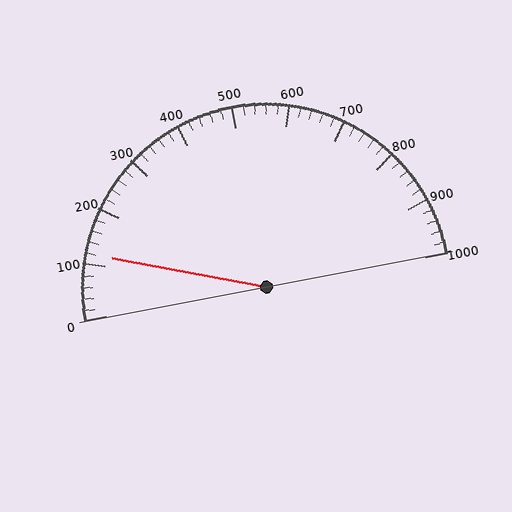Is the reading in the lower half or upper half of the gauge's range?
The reading is in the lower half of the range (0 to 1000).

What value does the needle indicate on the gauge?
The needle indicates approximately 120.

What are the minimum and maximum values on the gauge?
The gauge ranges from 0 to 1000.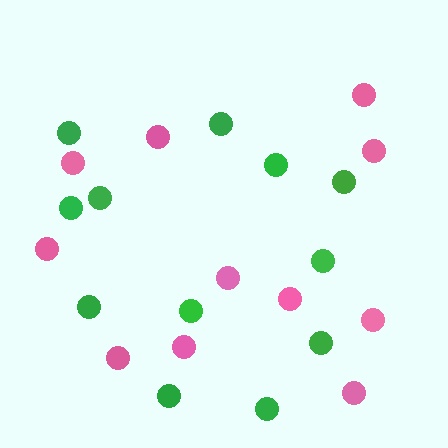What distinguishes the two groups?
There are 2 groups: one group of pink circles (11) and one group of green circles (12).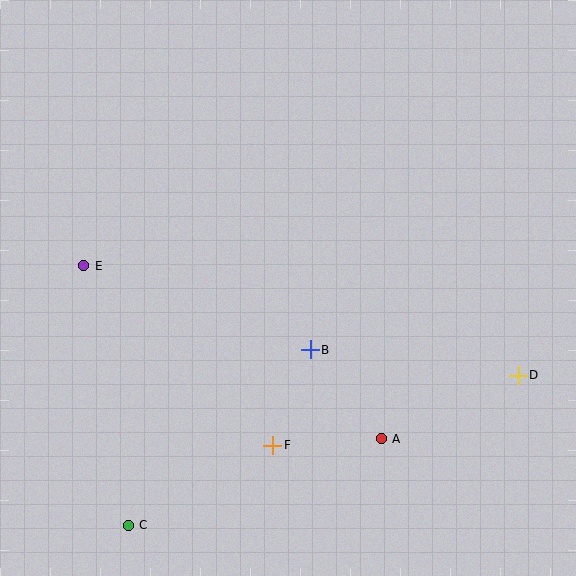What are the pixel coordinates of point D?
Point D is at (518, 375).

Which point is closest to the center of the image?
Point B at (310, 350) is closest to the center.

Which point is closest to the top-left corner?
Point E is closest to the top-left corner.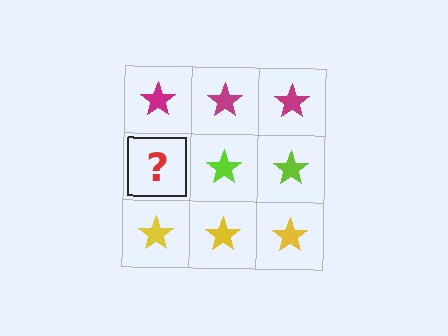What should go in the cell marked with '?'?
The missing cell should contain a lime star.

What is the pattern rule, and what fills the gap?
The rule is that each row has a consistent color. The gap should be filled with a lime star.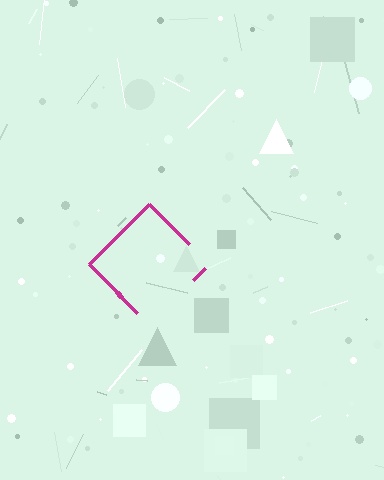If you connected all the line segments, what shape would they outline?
They would outline a diamond.